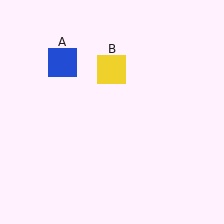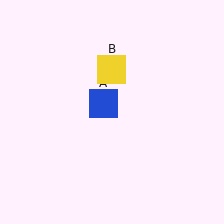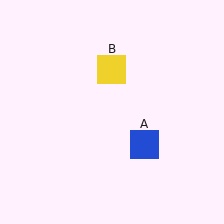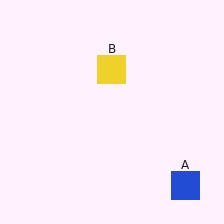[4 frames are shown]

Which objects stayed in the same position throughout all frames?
Yellow square (object B) remained stationary.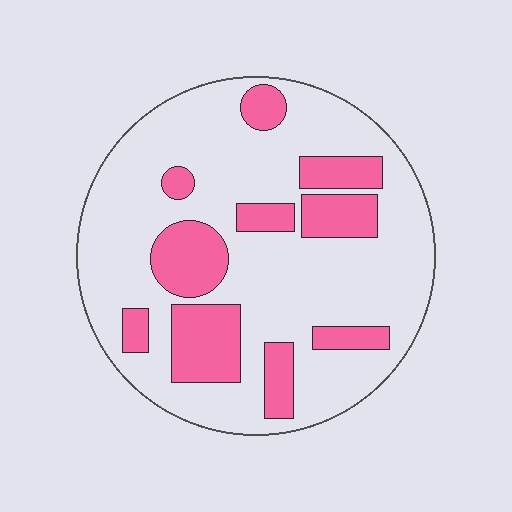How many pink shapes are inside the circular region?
10.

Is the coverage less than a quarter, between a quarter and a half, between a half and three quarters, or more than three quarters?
Between a quarter and a half.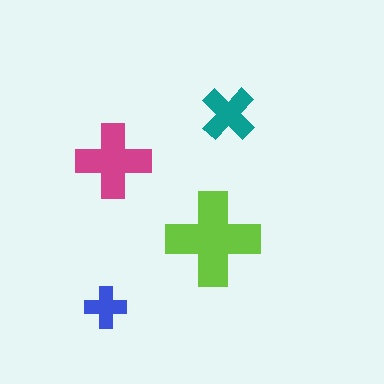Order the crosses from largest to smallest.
the lime one, the magenta one, the teal one, the blue one.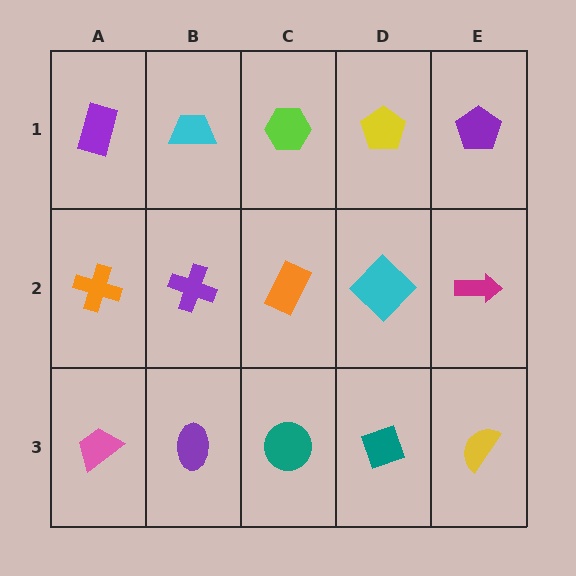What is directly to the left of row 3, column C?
A purple ellipse.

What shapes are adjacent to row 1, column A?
An orange cross (row 2, column A), a cyan trapezoid (row 1, column B).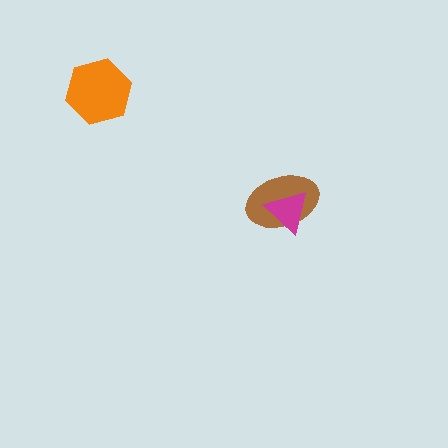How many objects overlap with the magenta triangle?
1 object overlaps with the magenta triangle.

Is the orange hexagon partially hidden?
No, no other shape covers it.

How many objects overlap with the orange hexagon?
0 objects overlap with the orange hexagon.